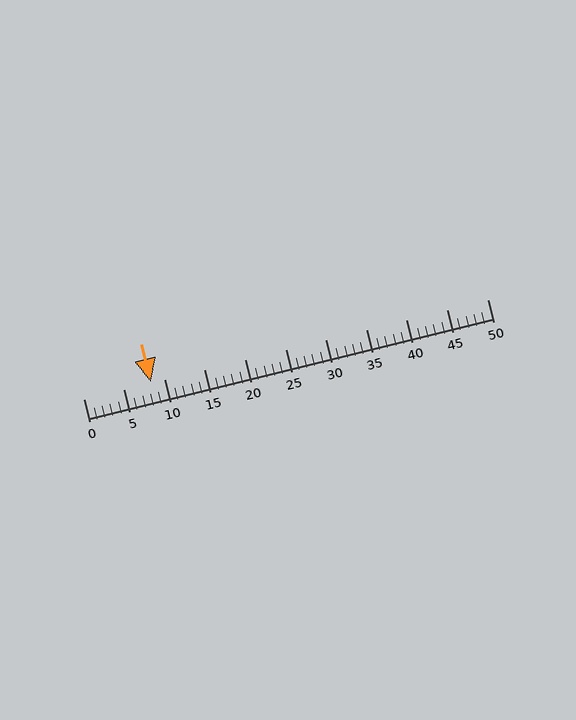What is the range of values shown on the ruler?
The ruler shows values from 0 to 50.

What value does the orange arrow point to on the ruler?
The orange arrow points to approximately 8.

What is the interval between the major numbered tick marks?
The major tick marks are spaced 5 units apart.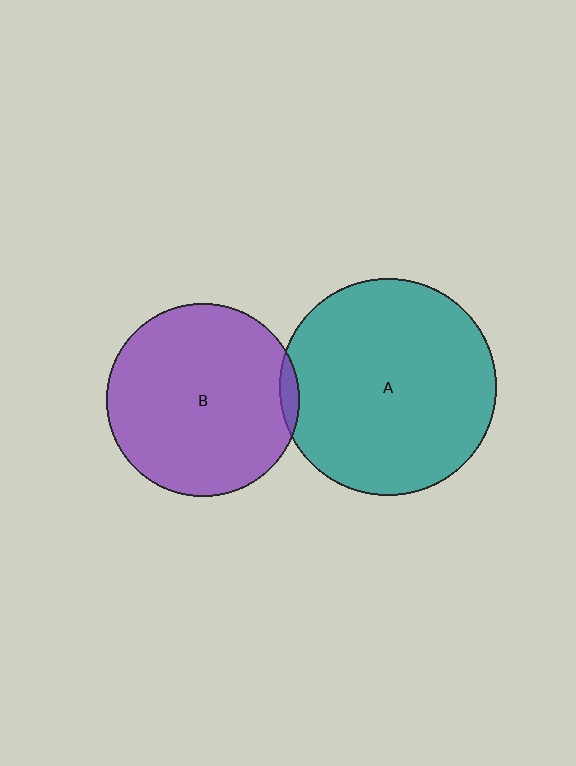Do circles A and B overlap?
Yes.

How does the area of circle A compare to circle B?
Approximately 1.3 times.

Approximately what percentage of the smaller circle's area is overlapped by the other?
Approximately 5%.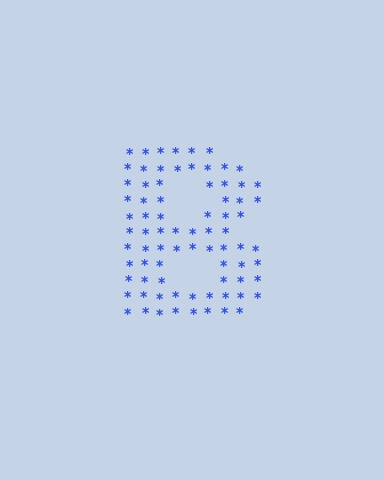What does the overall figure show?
The overall figure shows the letter B.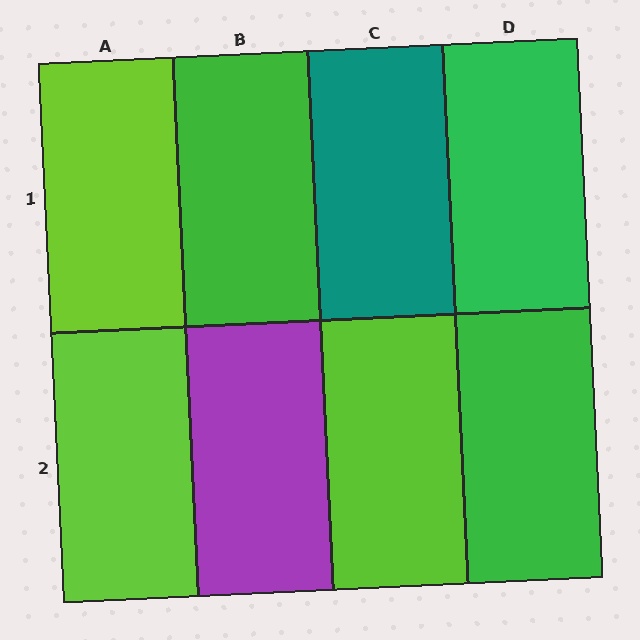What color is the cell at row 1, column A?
Lime.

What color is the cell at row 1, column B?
Green.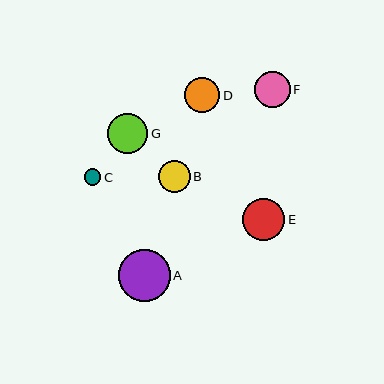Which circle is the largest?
Circle A is the largest with a size of approximately 52 pixels.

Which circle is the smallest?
Circle C is the smallest with a size of approximately 16 pixels.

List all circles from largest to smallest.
From largest to smallest: A, E, G, F, D, B, C.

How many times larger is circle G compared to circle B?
Circle G is approximately 1.2 times the size of circle B.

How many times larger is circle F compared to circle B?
Circle F is approximately 1.1 times the size of circle B.